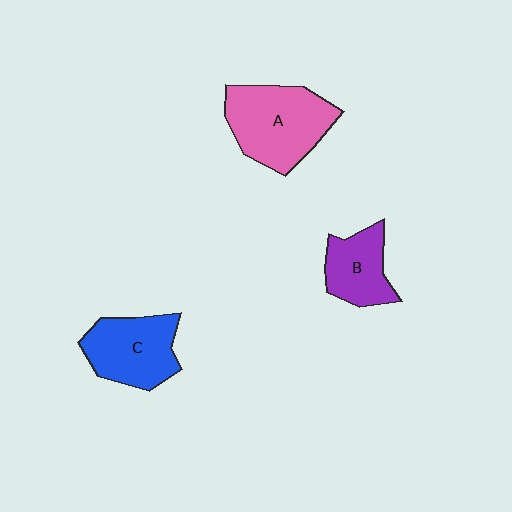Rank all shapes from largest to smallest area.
From largest to smallest: A (pink), C (blue), B (purple).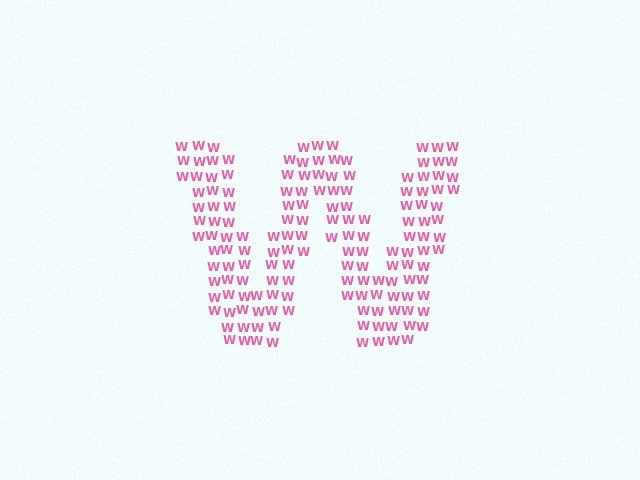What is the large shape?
The large shape is the letter W.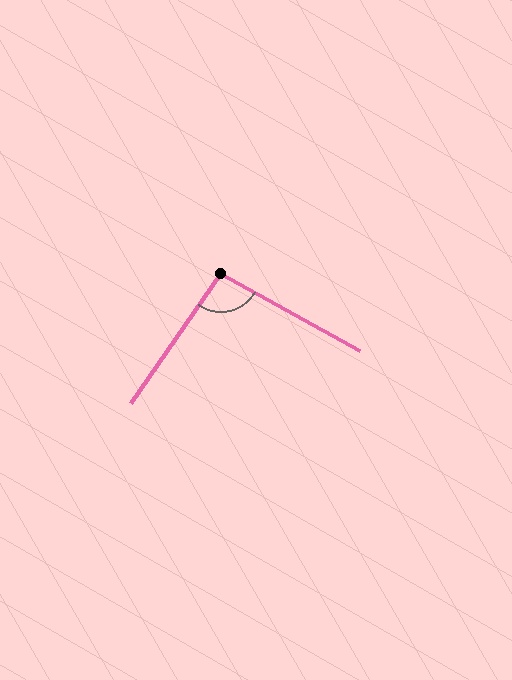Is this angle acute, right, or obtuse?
It is obtuse.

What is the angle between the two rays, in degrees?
Approximately 95 degrees.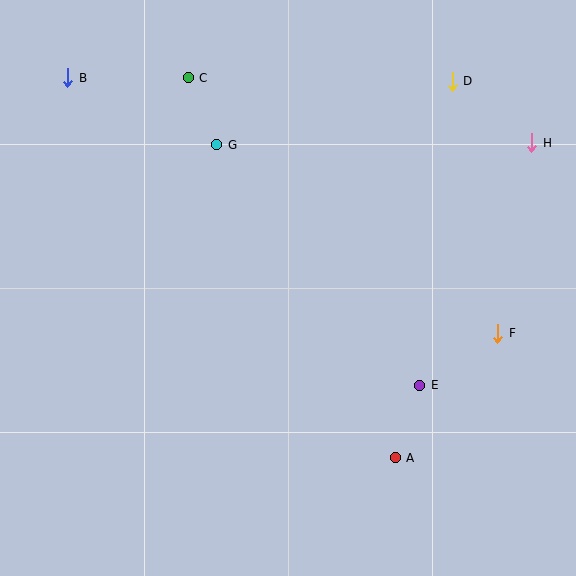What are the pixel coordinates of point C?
Point C is at (188, 78).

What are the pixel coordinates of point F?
Point F is at (498, 333).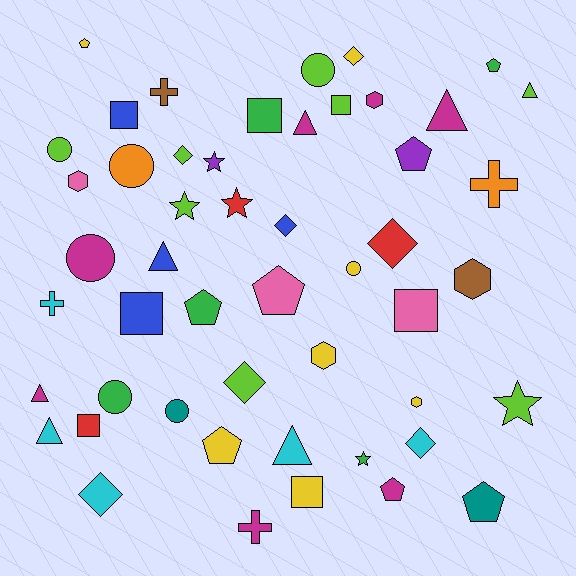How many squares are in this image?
There are 7 squares.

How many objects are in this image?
There are 50 objects.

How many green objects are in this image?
There are 5 green objects.